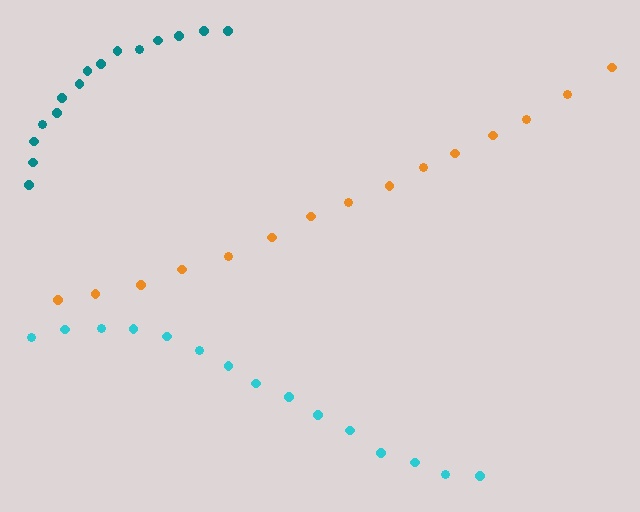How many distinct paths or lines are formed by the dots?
There are 3 distinct paths.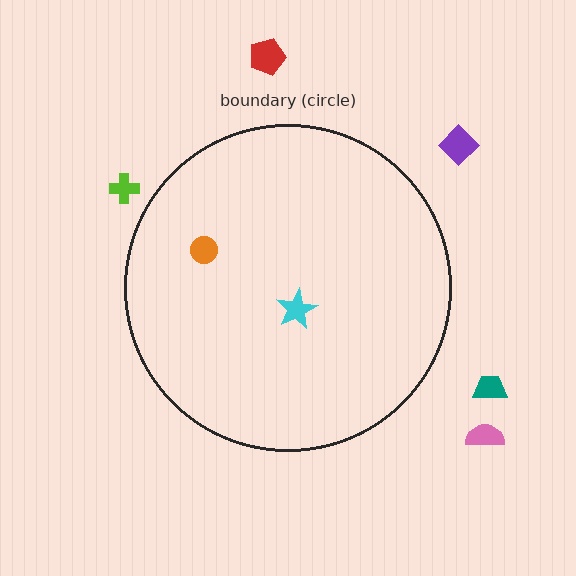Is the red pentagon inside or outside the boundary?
Outside.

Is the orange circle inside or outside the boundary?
Inside.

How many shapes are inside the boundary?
2 inside, 5 outside.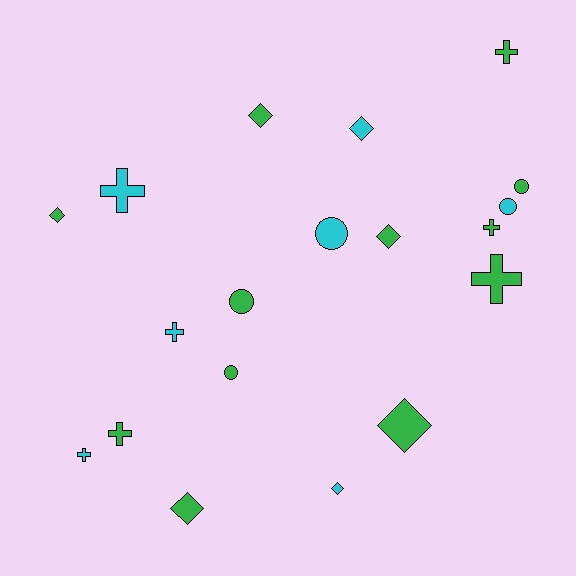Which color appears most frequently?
Green, with 12 objects.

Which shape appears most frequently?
Diamond, with 7 objects.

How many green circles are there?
There are 3 green circles.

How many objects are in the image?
There are 19 objects.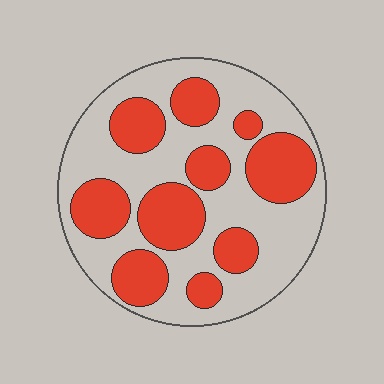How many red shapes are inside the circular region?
10.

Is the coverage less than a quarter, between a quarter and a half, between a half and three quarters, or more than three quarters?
Between a quarter and a half.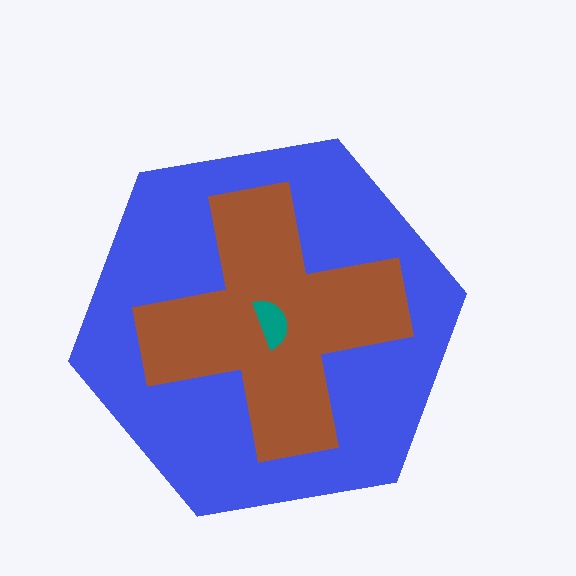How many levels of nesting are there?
3.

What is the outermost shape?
The blue hexagon.